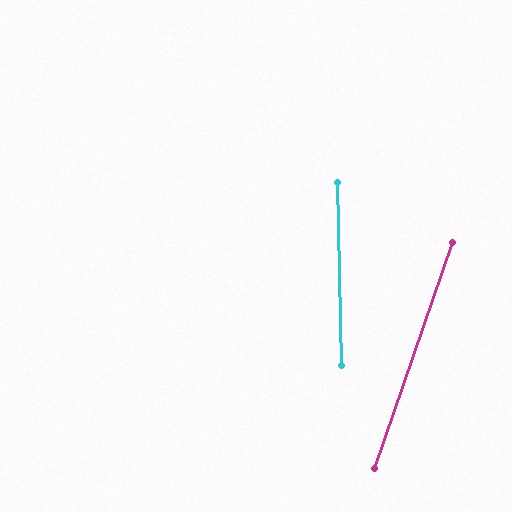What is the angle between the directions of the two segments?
Approximately 20 degrees.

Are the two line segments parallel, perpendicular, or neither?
Neither parallel nor perpendicular — they differ by about 20°.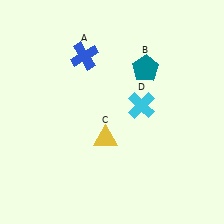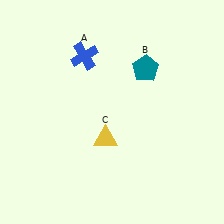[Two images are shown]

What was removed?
The cyan cross (D) was removed in Image 2.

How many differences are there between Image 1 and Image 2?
There is 1 difference between the two images.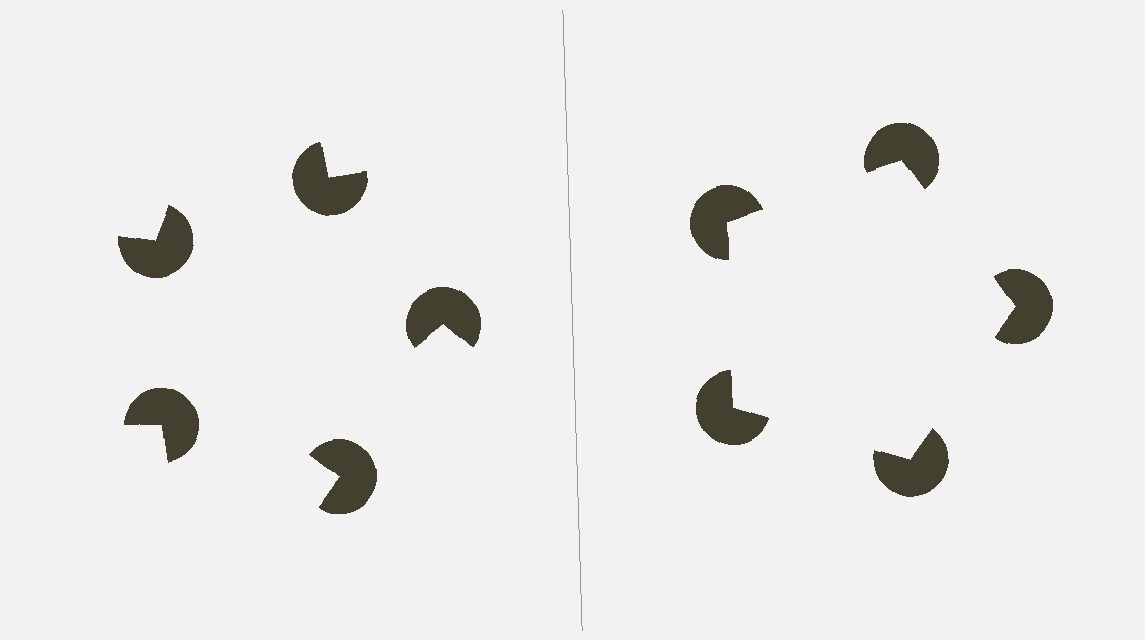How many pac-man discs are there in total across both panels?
10 — 5 on each side.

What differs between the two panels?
The pac-man discs are positioned identically on both sides; only the wedge orientations differ. On the right they align to a pentagon; on the left they are misaligned.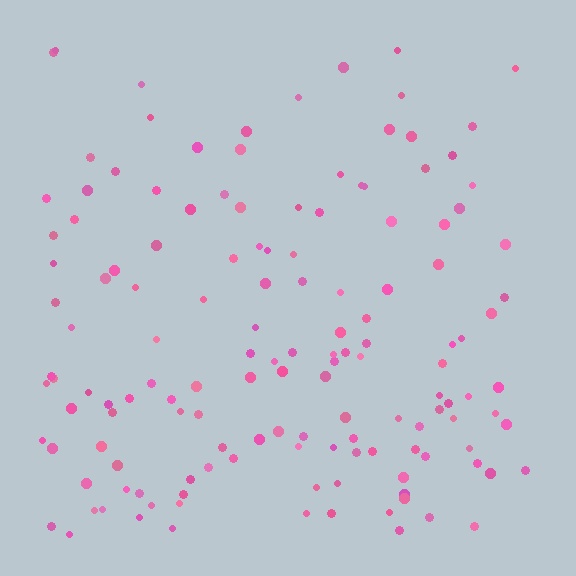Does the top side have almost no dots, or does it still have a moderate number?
Still a moderate number, just noticeably fewer than the bottom.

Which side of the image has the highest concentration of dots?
The bottom.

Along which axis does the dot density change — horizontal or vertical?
Vertical.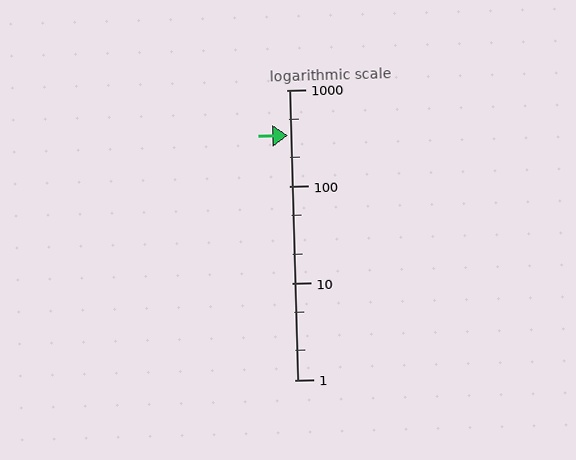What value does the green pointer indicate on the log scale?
The pointer indicates approximately 340.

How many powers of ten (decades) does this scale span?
The scale spans 3 decades, from 1 to 1000.